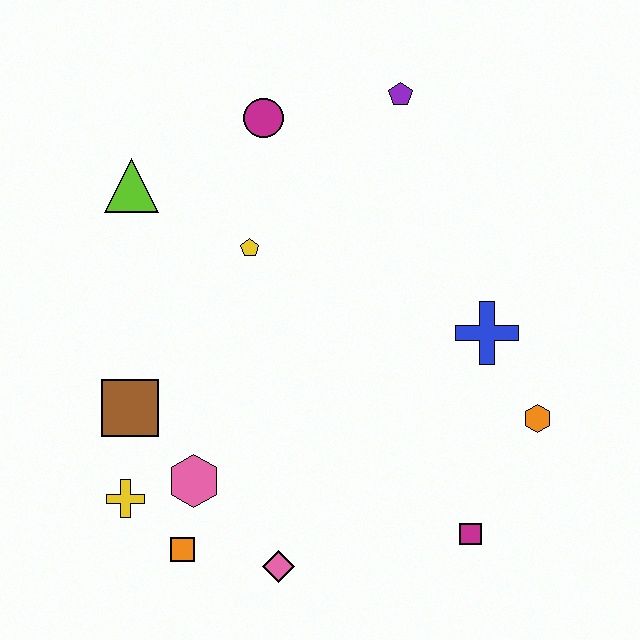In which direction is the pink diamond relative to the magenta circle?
The pink diamond is below the magenta circle.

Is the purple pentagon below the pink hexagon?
No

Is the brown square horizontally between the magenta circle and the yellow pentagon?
No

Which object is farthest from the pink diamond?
The purple pentagon is farthest from the pink diamond.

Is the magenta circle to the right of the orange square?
Yes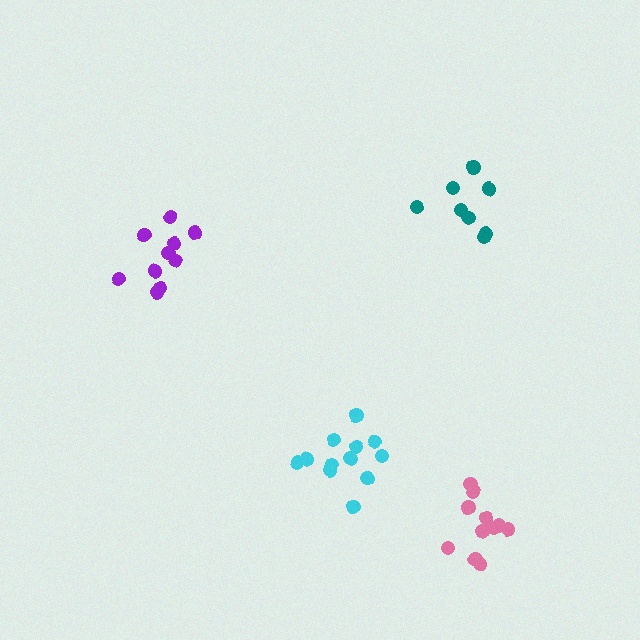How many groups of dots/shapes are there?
There are 4 groups.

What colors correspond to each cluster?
The clusters are colored: teal, cyan, pink, purple.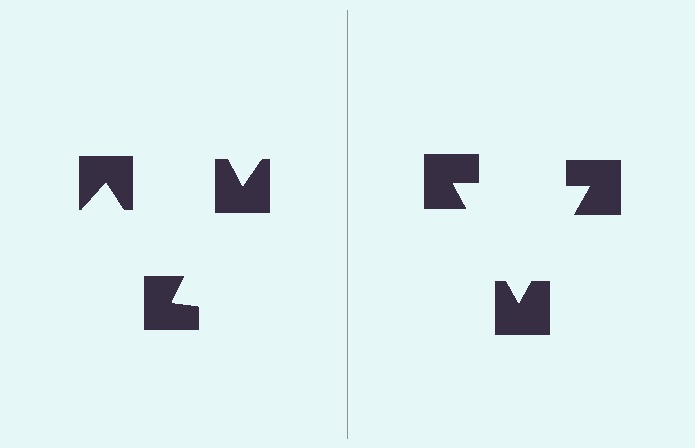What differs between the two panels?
The notched squares are positioned identically on both sides; only the wedge orientations differ. On the right they align to a triangle; on the left they are misaligned.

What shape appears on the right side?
An illusory triangle.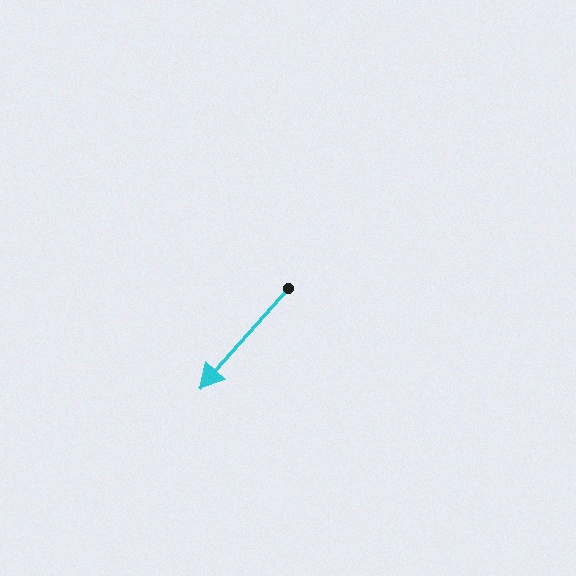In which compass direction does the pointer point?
Southwest.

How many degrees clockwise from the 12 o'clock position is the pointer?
Approximately 221 degrees.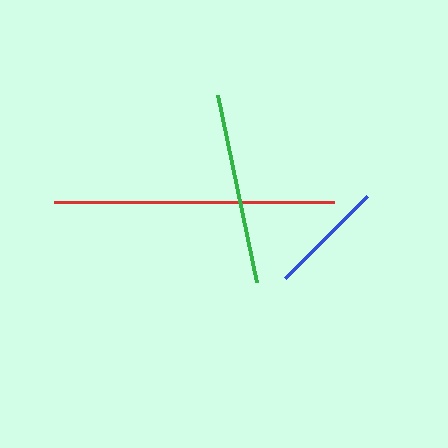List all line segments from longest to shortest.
From longest to shortest: red, green, blue.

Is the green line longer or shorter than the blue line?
The green line is longer than the blue line.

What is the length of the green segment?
The green segment is approximately 191 pixels long.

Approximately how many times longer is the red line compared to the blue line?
The red line is approximately 2.4 times the length of the blue line.